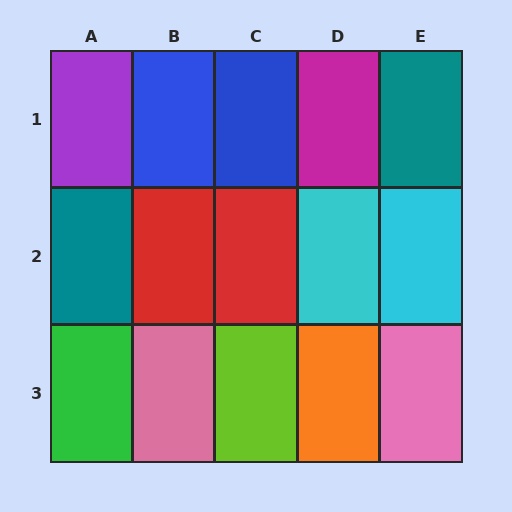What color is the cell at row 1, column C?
Blue.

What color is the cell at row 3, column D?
Orange.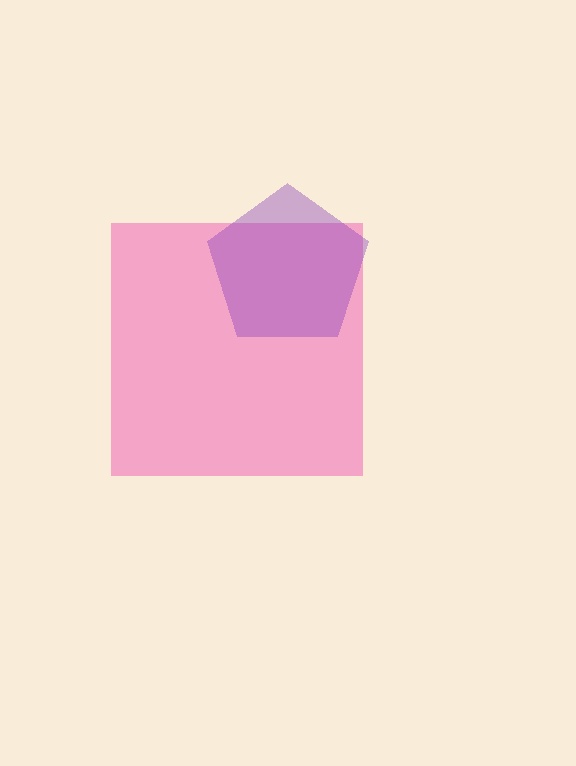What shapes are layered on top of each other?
The layered shapes are: a pink square, a purple pentagon.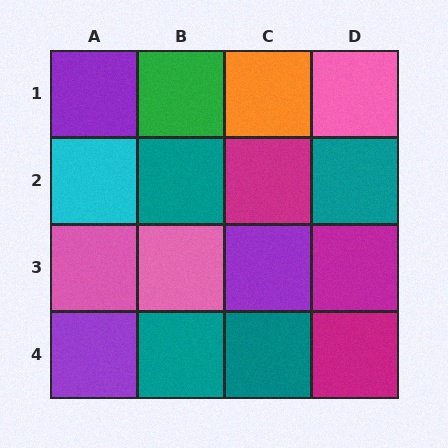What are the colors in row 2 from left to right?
Cyan, teal, magenta, teal.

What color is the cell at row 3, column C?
Purple.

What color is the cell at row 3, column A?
Pink.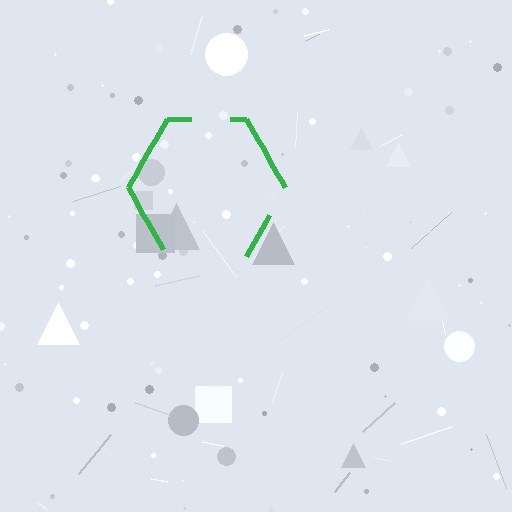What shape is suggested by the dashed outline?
The dashed outline suggests a hexagon.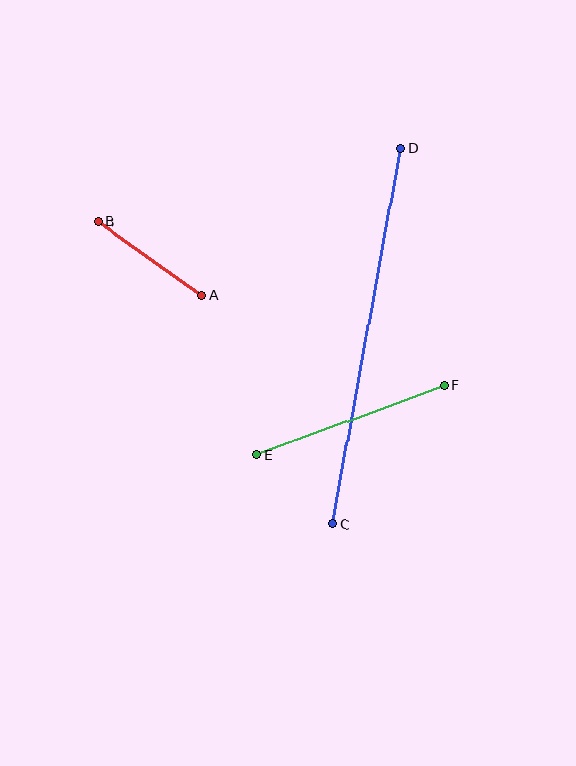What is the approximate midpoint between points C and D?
The midpoint is at approximately (367, 336) pixels.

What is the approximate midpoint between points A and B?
The midpoint is at approximately (150, 259) pixels.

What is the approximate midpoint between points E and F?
The midpoint is at approximately (351, 420) pixels.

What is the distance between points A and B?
The distance is approximately 127 pixels.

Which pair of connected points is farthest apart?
Points C and D are farthest apart.